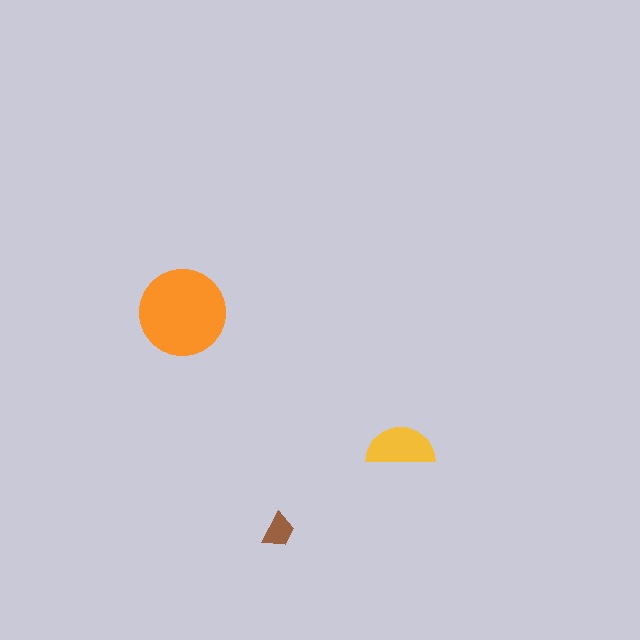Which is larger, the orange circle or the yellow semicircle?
The orange circle.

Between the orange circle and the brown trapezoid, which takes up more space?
The orange circle.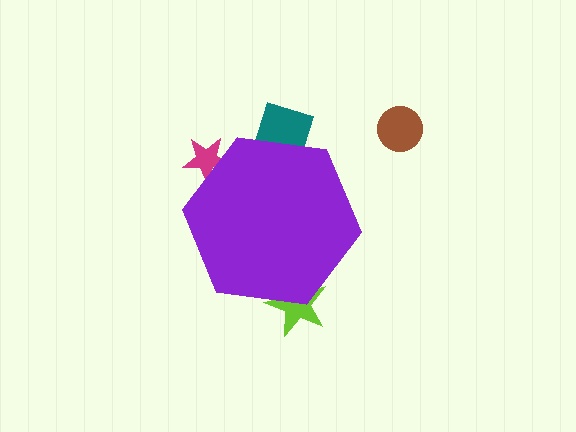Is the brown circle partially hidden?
No, the brown circle is fully visible.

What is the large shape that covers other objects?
A purple hexagon.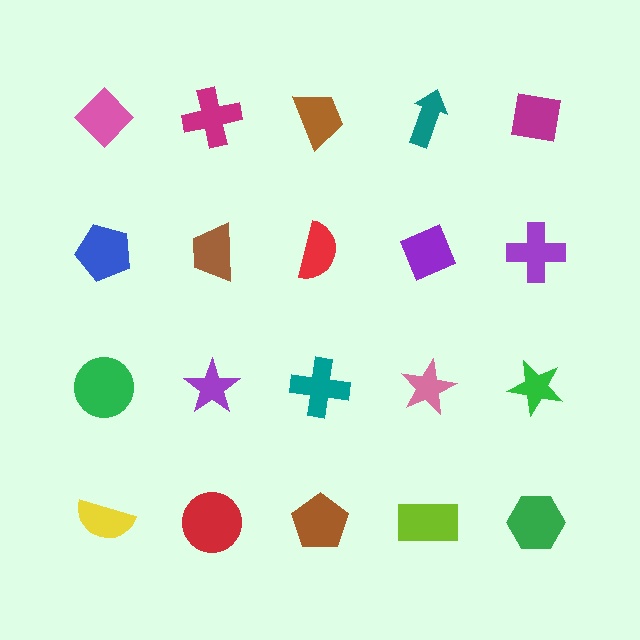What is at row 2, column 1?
A blue pentagon.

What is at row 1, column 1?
A pink diamond.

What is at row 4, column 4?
A lime rectangle.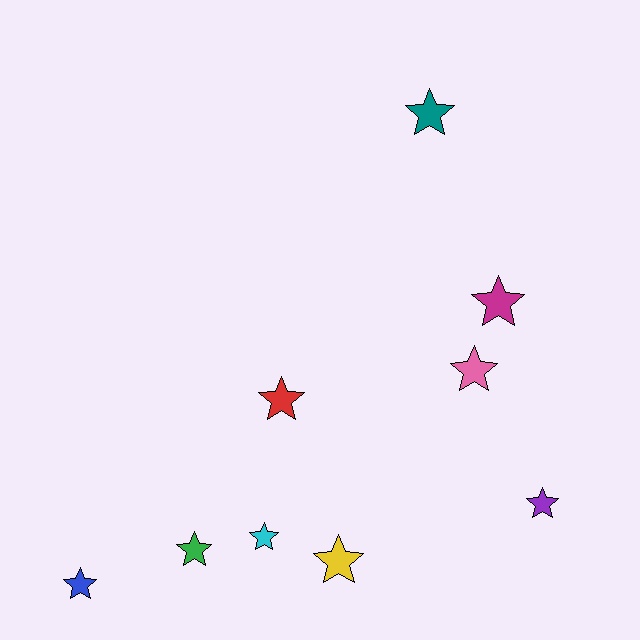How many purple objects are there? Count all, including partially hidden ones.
There is 1 purple object.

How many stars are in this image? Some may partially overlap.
There are 9 stars.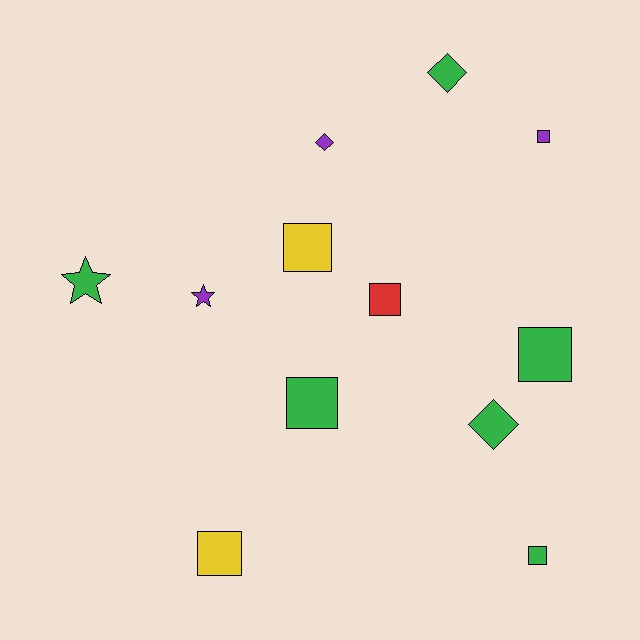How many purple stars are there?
There is 1 purple star.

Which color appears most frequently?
Green, with 6 objects.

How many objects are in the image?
There are 12 objects.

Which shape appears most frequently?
Square, with 7 objects.